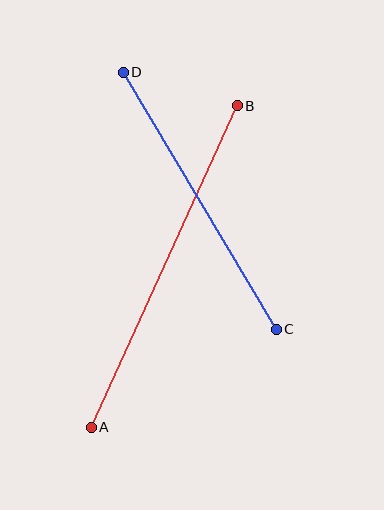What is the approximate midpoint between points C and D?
The midpoint is at approximately (200, 201) pixels.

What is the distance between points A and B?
The distance is approximately 353 pixels.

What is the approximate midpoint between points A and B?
The midpoint is at approximately (164, 266) pixels.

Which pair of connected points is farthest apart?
Points A and B are farthest apart.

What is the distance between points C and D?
The distance is approximately 299 pixels.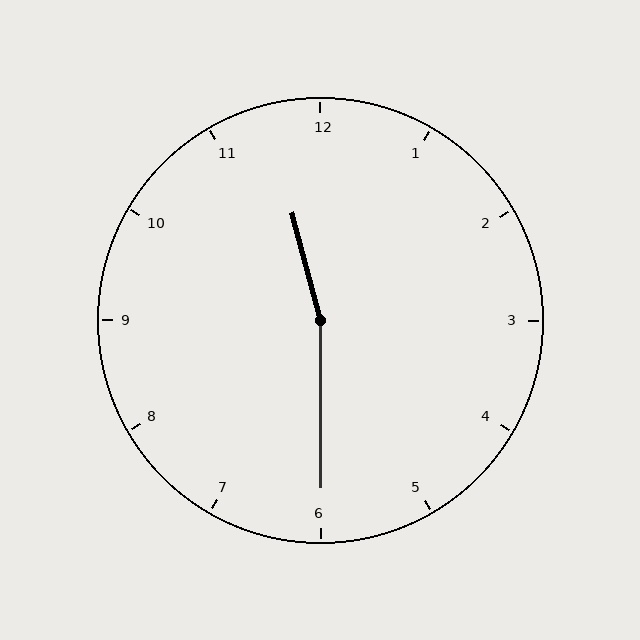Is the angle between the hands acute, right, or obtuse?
It is obtuse.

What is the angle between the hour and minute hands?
Approximately 165 degrees.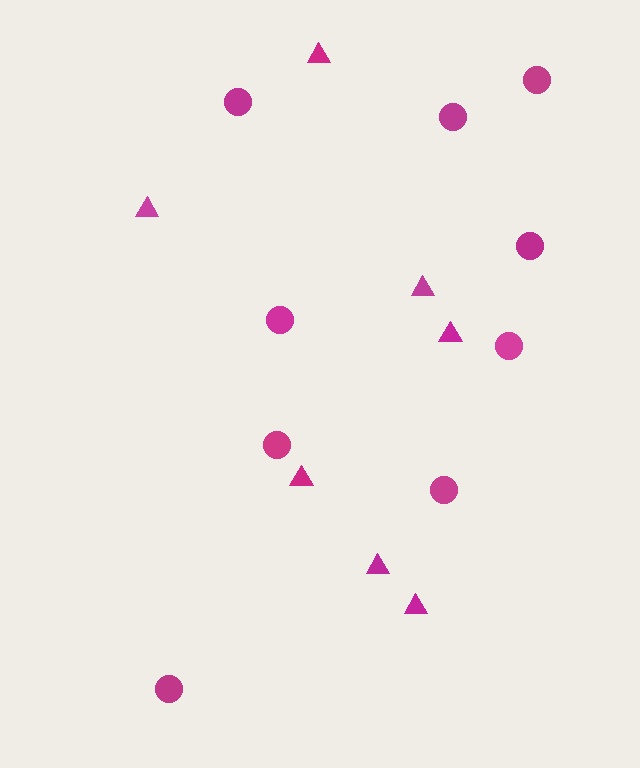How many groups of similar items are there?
There are 2 groups: one group of triangles (7) and one group of circles (9).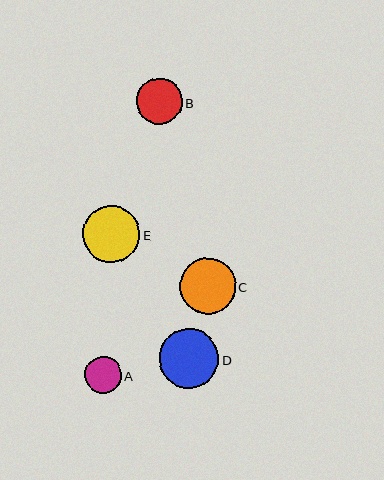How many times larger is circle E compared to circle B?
Circle E is approximately 1.2 times the size of circle B.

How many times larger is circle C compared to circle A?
Circle C is approximately 1.5 times the size of circle A.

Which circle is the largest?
Circle D is the largest with a size of approximately 60 pixels.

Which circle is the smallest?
Circle A is the smallest with a size of approximately 37 pixels.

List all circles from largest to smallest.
From largest to smallest: D, E, C, B, A.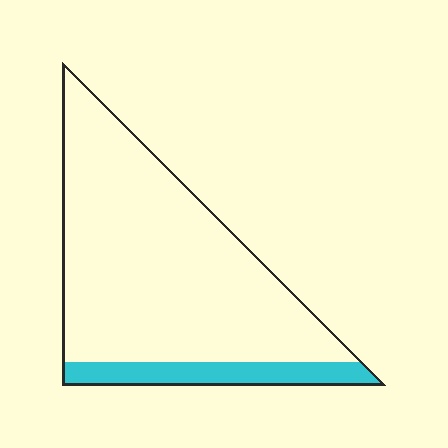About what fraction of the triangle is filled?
About one eighth (1/8).